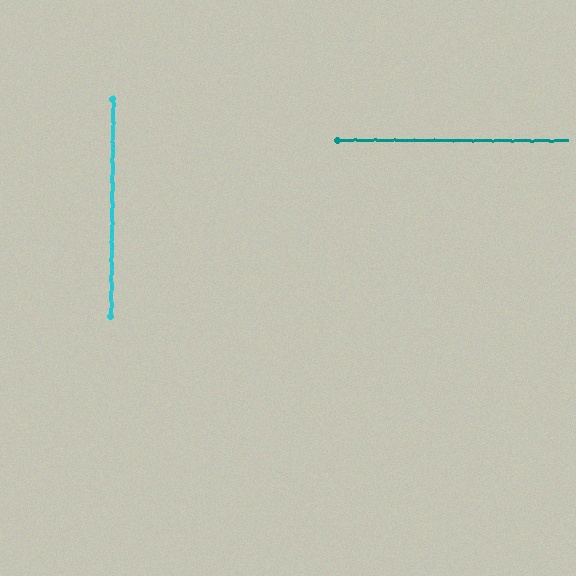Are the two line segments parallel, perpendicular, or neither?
Perpendicular — they meet at approximately 89°.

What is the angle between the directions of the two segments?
Approximately 89 degrees.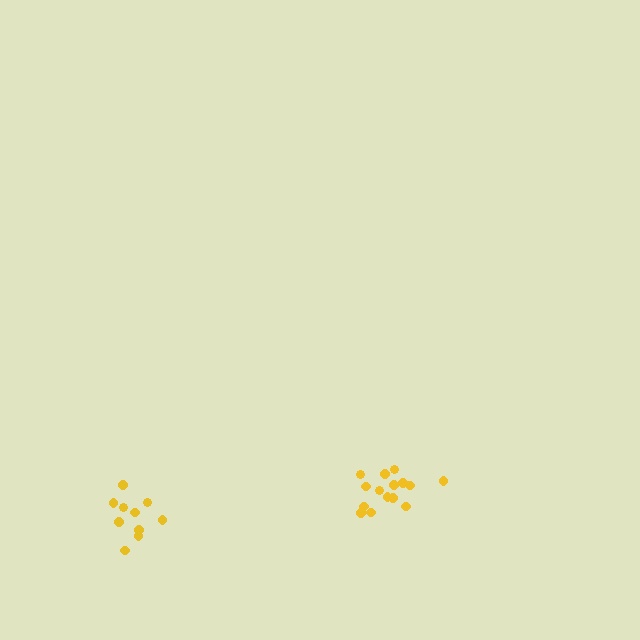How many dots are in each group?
Group 1: 10 dots, Group 2: 15 dots (25 total).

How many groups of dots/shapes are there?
There are 2 groups.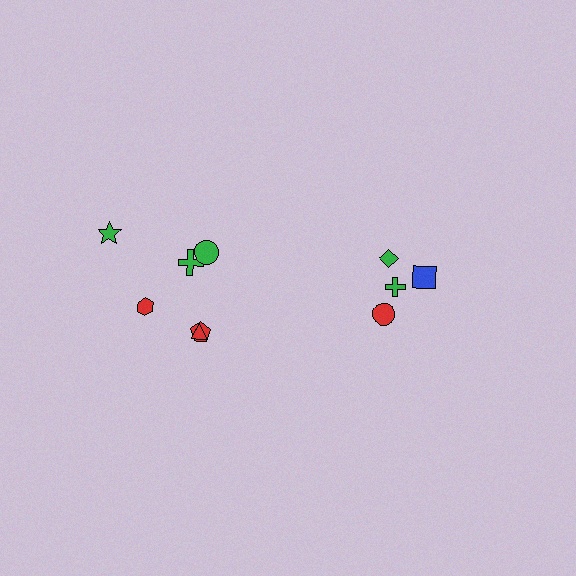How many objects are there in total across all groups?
There are 10 objects.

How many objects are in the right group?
There are 4 objects.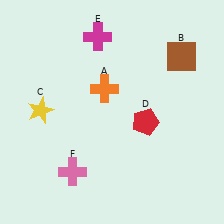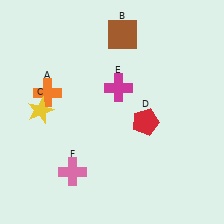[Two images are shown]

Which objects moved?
The objects that moved are: the orange cross (A), the brown square (B), the magenta cross (E).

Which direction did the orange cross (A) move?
The orange cross (A) moved left.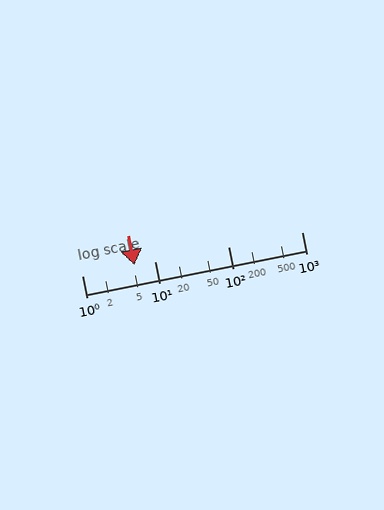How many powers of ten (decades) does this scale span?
The scale spans 3 decades, from 1 to 1000.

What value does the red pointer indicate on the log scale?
The pointer indicates approximately 5.2.